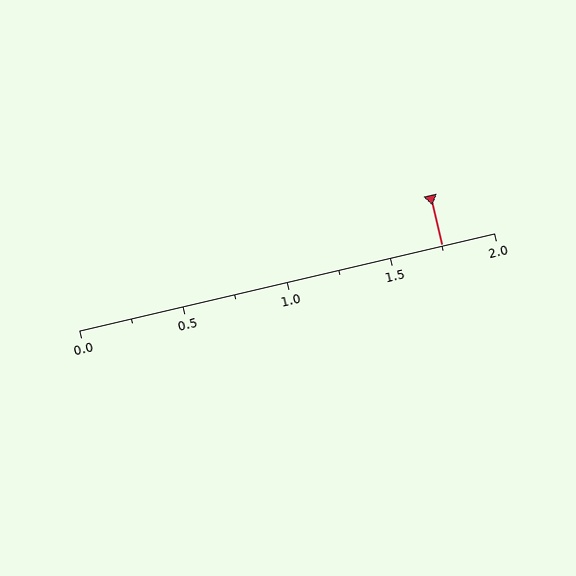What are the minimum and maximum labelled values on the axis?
The axis runs from 0.0 to 2.0.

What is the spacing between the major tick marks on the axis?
The major ticks are spaced 0.5 apart.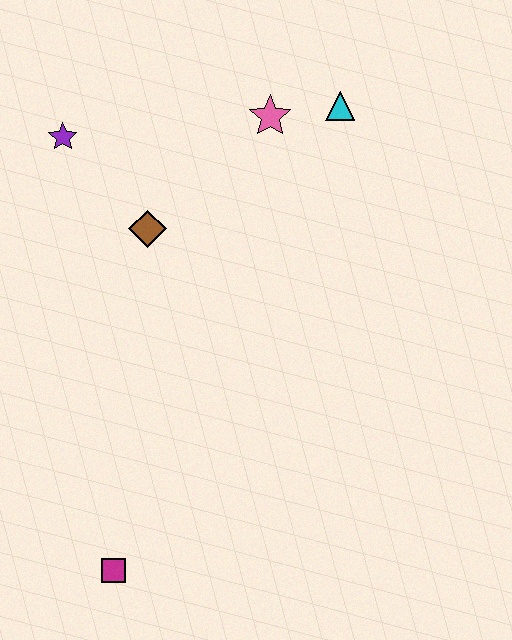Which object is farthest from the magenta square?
The cyan triangle is farthest from the magenta square.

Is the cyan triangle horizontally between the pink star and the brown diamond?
No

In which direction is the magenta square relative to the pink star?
The magenta square is below the pink star.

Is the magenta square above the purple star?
No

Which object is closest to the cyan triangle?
The pink star is closest to the cyan triangle.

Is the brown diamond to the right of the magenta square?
Yes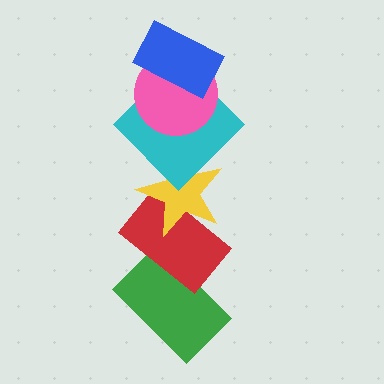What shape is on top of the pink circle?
The blue rectangle is on top of the pink circle.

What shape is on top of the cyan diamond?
The pink circle is on top of the cyan diamond.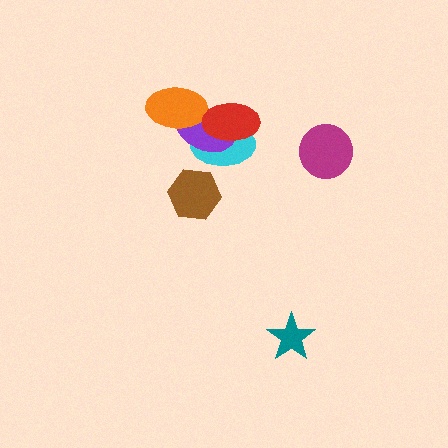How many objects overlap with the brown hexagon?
0 objects overlap with the brown hexagon.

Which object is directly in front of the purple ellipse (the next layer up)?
The orange ellipse is directly in front of the purple ellipse.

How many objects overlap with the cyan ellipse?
2 objects overlap with the cyan ellipse.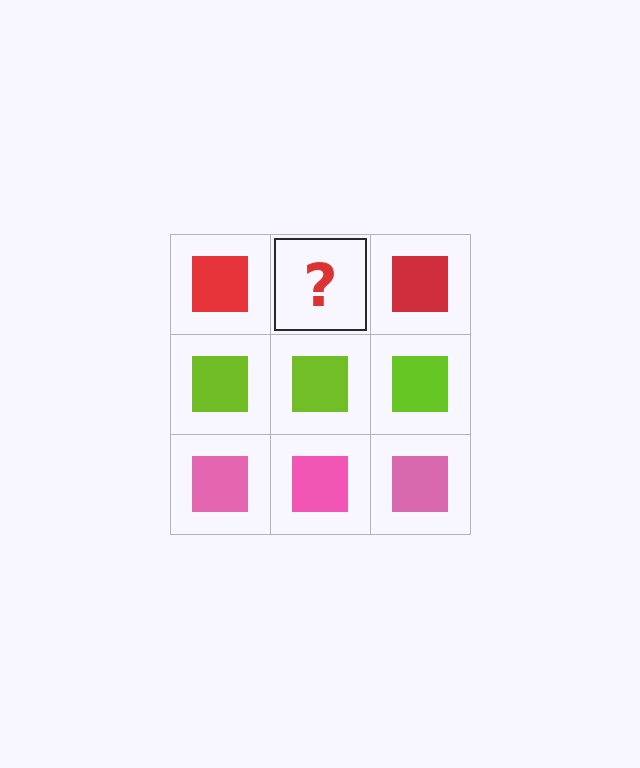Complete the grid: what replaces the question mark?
The question mark should be replaced with a red square.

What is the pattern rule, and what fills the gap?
The rule is that each row has a consistent color. The gap should be filled with a red square.